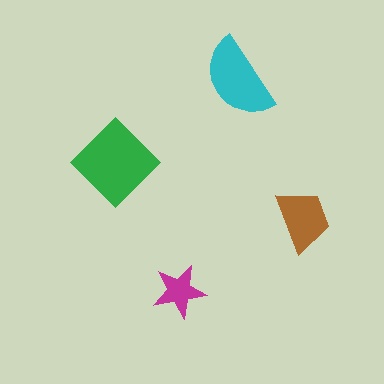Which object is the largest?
The green diamond.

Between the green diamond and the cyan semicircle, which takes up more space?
The green diamond.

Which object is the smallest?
The magenta star.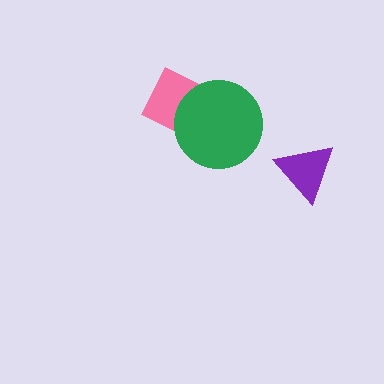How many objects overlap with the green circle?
1 object overlaps with the green circle.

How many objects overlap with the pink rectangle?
1 object overlaps with the pink rectangle.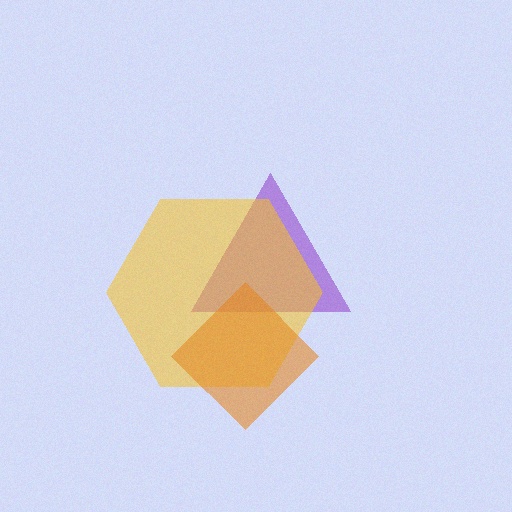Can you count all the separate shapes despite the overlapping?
Yes, there are 3 separate shapes.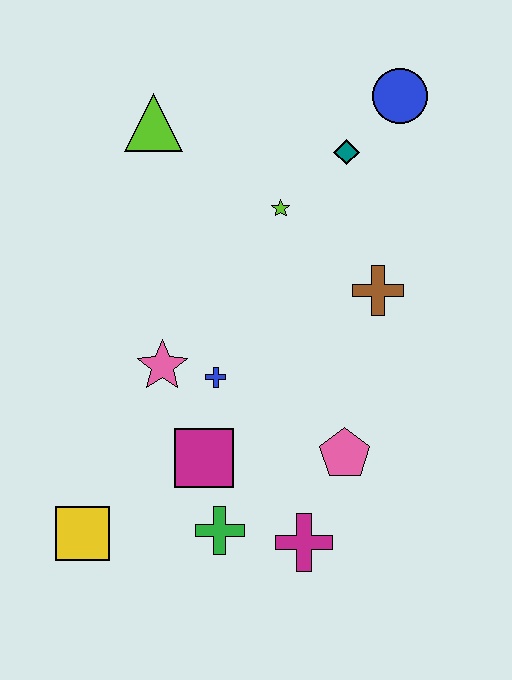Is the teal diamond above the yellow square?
Yes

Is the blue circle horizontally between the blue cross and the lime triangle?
No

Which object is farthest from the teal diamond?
The yellow square is farthest from the teal diamond.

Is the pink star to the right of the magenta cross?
No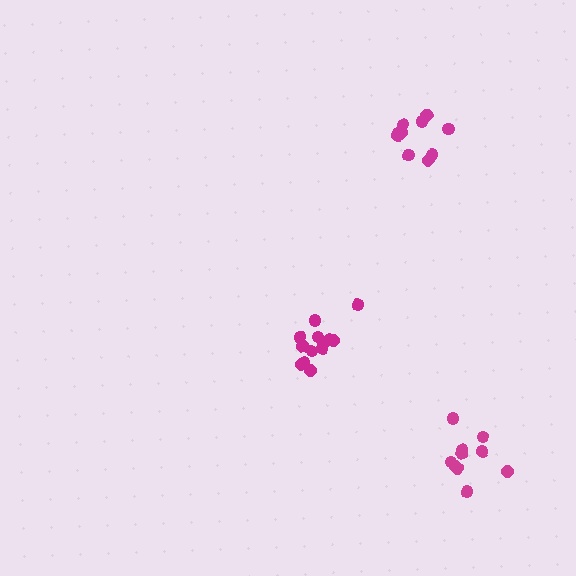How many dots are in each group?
Group 1: 10 dots, Group 2: 10 dots, Group 3: 13 dots (33 total).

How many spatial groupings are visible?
There are 3 spatial groupings.